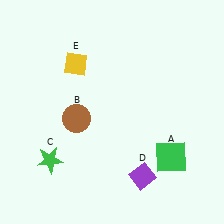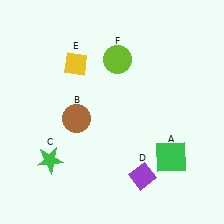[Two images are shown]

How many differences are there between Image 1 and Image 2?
There is 1 difference between the two images.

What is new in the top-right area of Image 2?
A lime circle (F) was added in the top-right area of Image 2.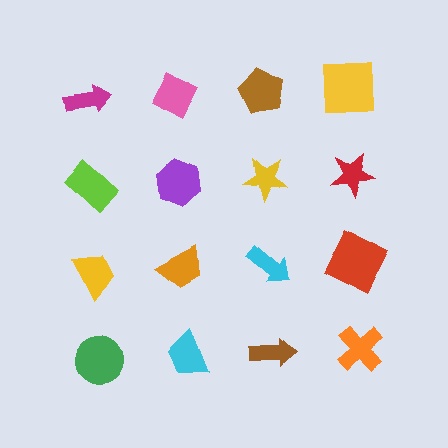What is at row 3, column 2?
An orange trapezoid.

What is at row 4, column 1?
A green circle.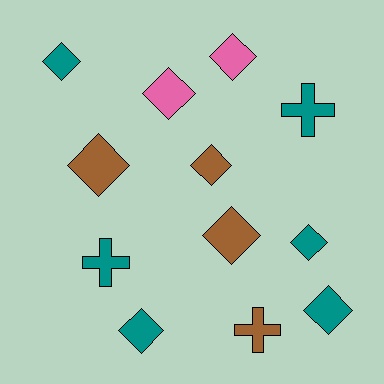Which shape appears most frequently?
Diamond, with 9 objects.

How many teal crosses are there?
There are 2 teal crosses.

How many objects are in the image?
There are 12 objects.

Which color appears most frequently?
Teal, with 6 objects.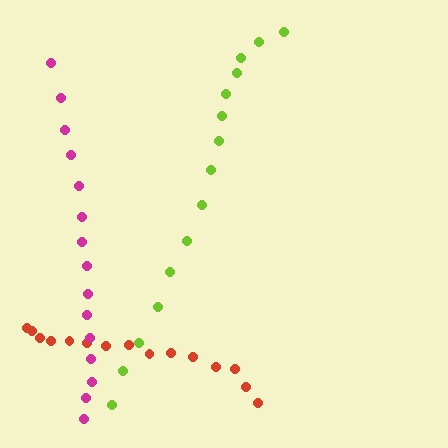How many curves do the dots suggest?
There are 3 distinct paths.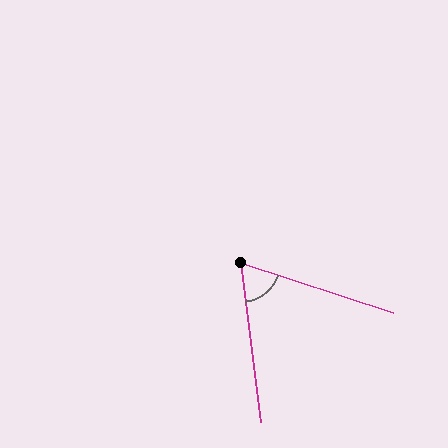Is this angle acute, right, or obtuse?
It is acute.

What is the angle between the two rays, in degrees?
Approximately 65 degrees.